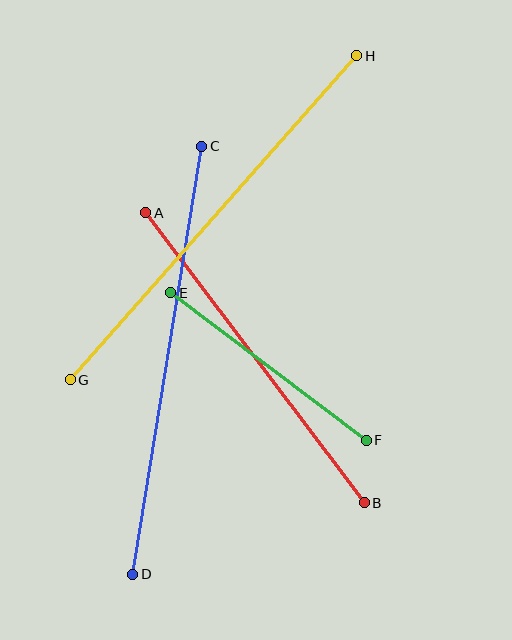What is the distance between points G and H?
The distance is approximately 433 pixels.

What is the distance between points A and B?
The distance is approximately 363 pixels.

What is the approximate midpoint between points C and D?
The midpoint is at approximately (167, 360) pixels.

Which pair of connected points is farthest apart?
Points C and D are farthest apart.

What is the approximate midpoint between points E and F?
The midpoint is at approximately (269, 367) pixels.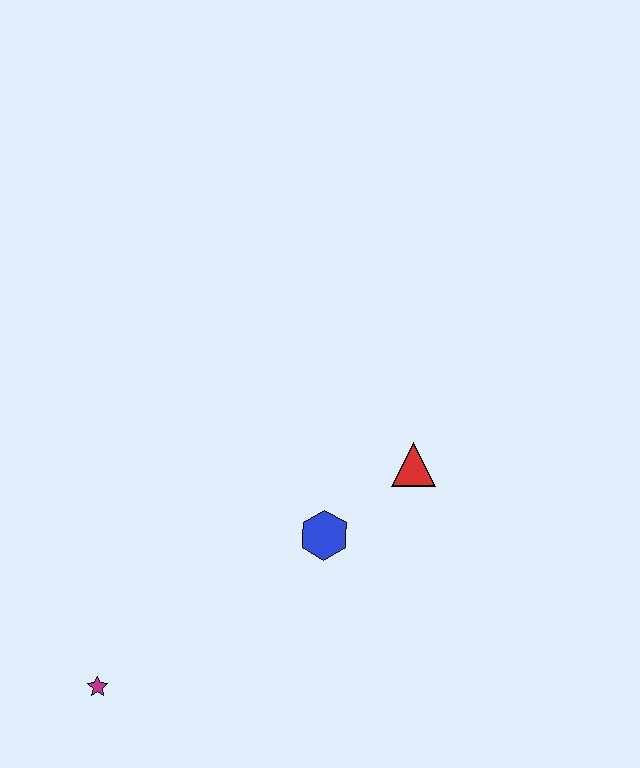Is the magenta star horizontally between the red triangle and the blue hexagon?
No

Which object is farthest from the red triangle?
The magenta star is farthest from the red triangle.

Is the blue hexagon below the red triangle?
Yes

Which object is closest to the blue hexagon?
The red triangle is closest to the blue hexagon.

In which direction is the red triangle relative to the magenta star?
The red triangle is to the right of the magenta star.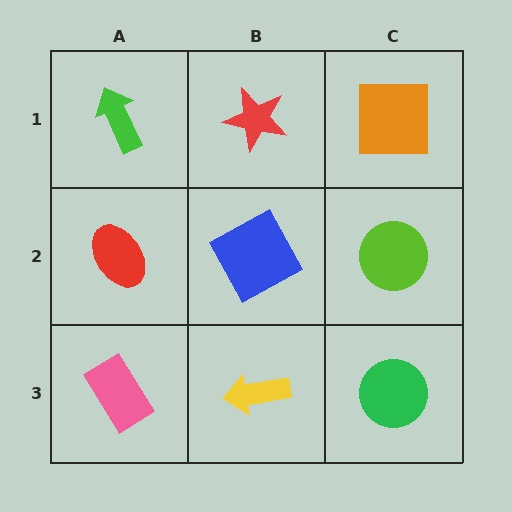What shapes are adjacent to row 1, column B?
A blue square (row 2, column B), a green arrow (row 1, column A), an orange square (row 1, column C).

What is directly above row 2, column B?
A red star.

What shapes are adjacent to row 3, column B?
A blue square (row 2, column B), a pink rectangle (row 3, column A), a green circle (row 3, column C).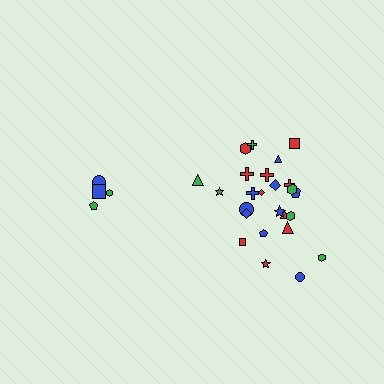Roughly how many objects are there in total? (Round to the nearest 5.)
Roughly 30 objects in total.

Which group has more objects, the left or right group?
The right group.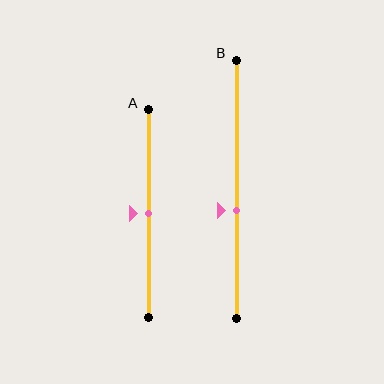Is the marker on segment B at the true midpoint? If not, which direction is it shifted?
No, the marker on segment B is shifted downward by about 8% of the segment length.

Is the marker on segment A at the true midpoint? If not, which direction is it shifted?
Yes, the marker on segment A is at the true midpoint.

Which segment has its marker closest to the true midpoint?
Segment A has its marker closest to the true midpoint.